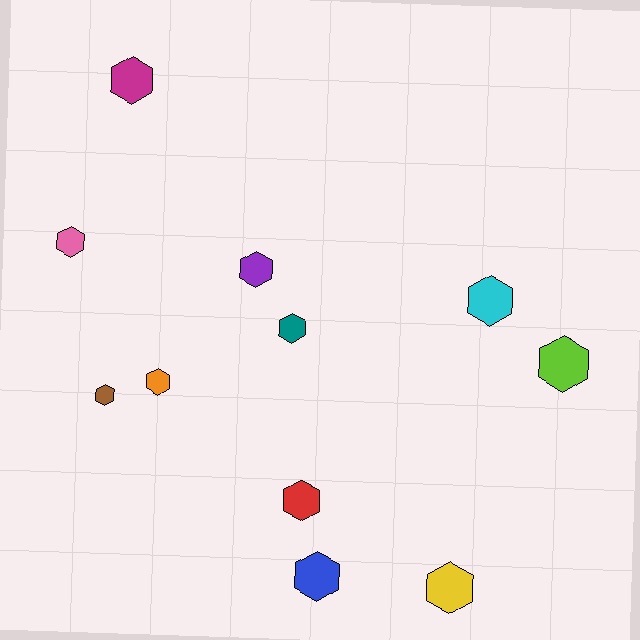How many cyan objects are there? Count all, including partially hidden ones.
There is 1 cyan object.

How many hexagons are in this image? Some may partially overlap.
There are 11 hexagons.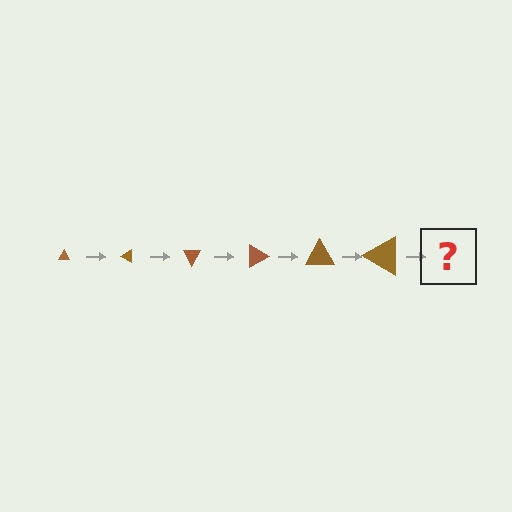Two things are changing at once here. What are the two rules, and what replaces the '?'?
The two rules are that the triangle grows larger each step and it rotates 30 degrees each step. The '?' should be a triangle, larger than the previous one and rotated 180 degrees from the start.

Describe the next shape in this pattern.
It should be a triangle, larger than the previous one and rotated 180 degrees from the start.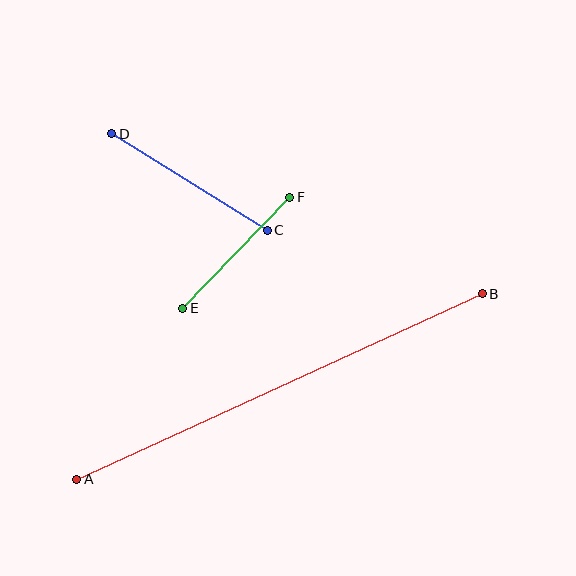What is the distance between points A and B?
The distance is approximately 446 pixels.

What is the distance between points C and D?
The distance is approximately 183 pixels.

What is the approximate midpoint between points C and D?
The midpoint is at approximately (189, 182) pixels.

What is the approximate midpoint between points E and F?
The midpoint is at approximately (236, 253) pixels.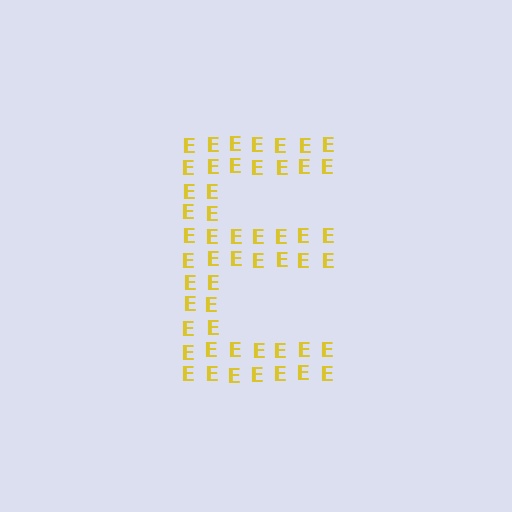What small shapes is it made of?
It is made of small letter E's.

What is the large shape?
The large shape is the letter E.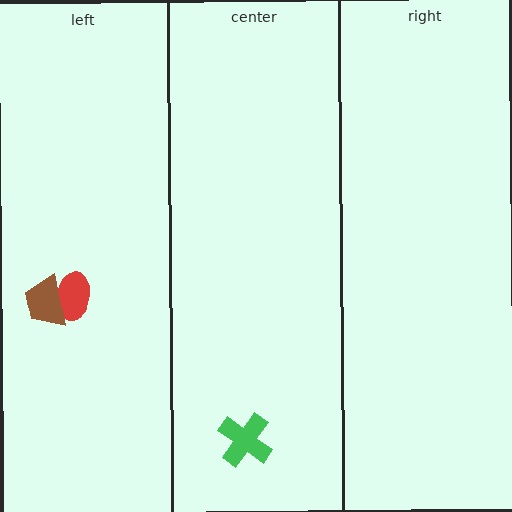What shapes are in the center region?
The green cross.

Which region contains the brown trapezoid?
The left region.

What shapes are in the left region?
The red ellipse, the brown trapezoid.